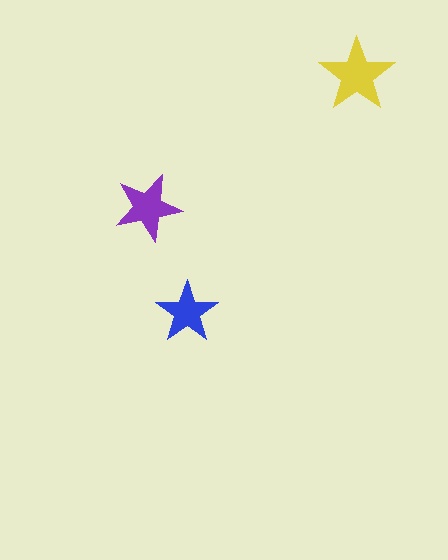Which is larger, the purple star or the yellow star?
The yellow one.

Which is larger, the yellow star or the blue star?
The yellow one.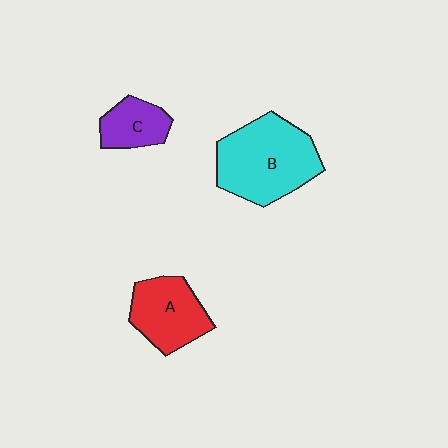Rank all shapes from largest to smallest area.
From largest to smallest: B (cyan), A (red), C (purple).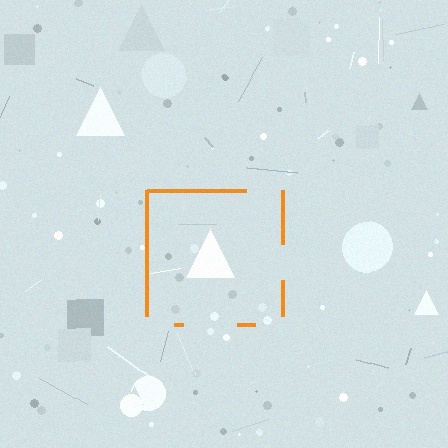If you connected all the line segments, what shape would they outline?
They would outline a square.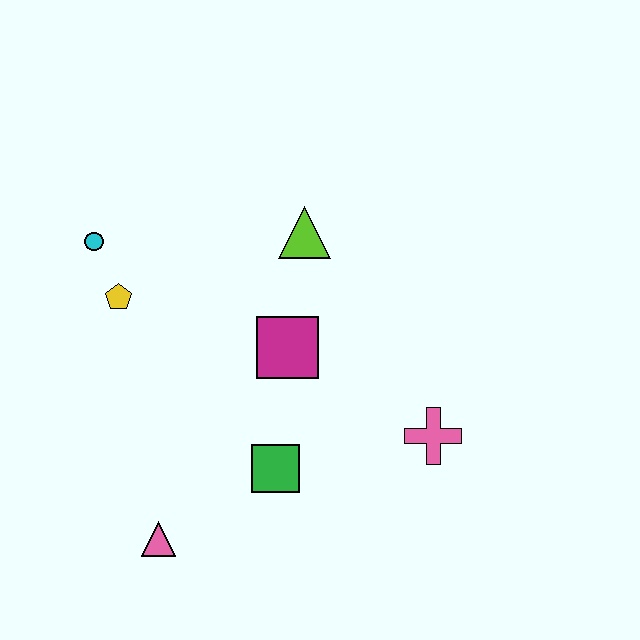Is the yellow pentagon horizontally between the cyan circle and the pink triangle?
Yes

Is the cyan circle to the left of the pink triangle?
Yes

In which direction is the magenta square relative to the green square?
The magenta square is above the green square.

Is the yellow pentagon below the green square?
No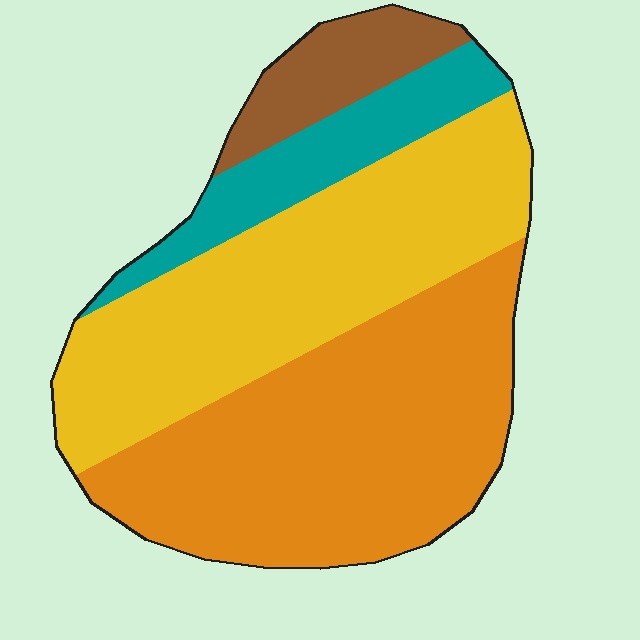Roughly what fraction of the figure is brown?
Brown takes up about one tenth (1/10) of the figure.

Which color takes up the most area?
Orange, at roughly 40%.